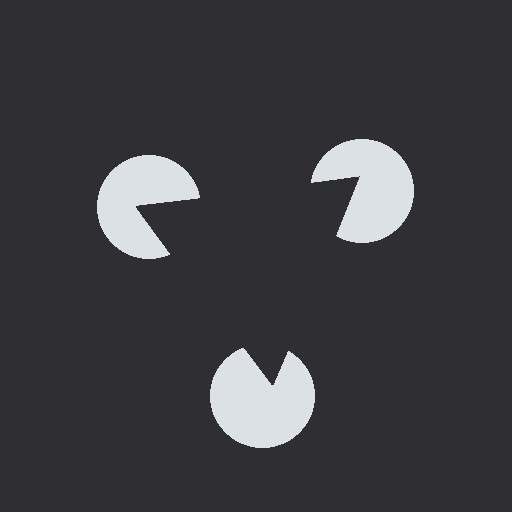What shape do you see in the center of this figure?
An illusory triangle — its edges are inferred from the aligned wedge cuts in the pac-man discs, not physically drawn.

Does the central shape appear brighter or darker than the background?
It typically appears slightly darker than the background, even though no actual brightness change is drawn.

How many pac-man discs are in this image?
There are 3 — one at each vertex of the illusory triangle.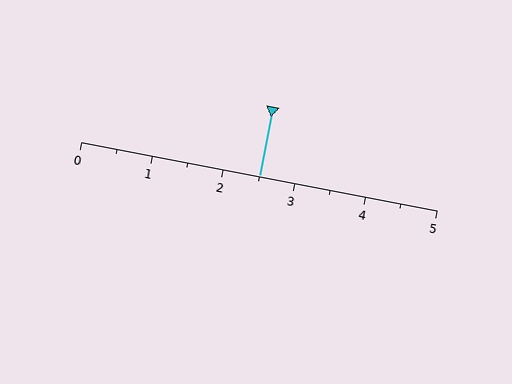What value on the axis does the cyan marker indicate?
The marker indicates approximately 2.5.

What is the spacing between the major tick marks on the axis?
The major ticks are spaced 1 apart.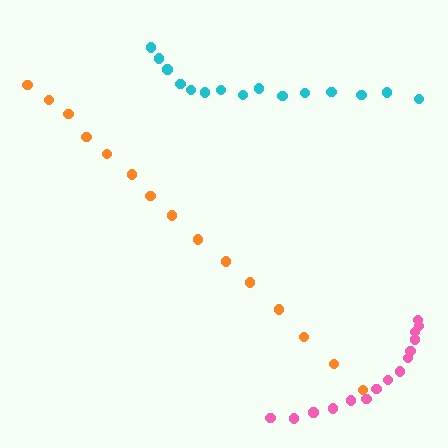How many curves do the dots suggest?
There are 3 distinct paths.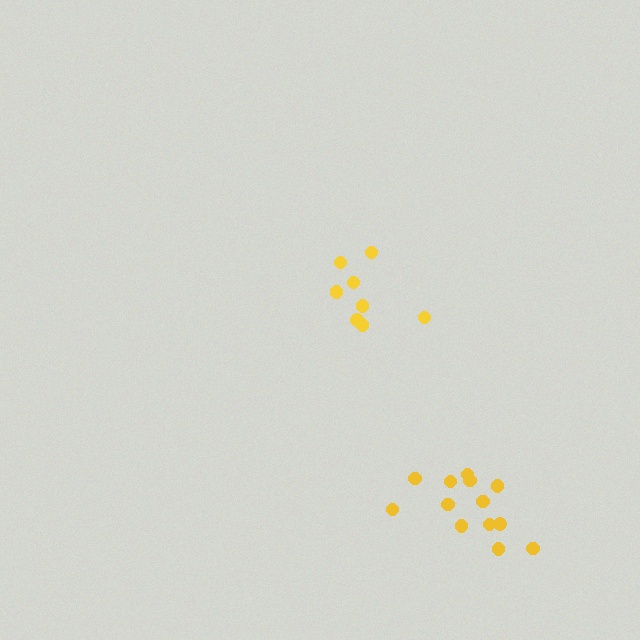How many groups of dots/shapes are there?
There are 2 groups.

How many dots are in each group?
Group 1: 8 dots, Group 2: 13 dots (21 total).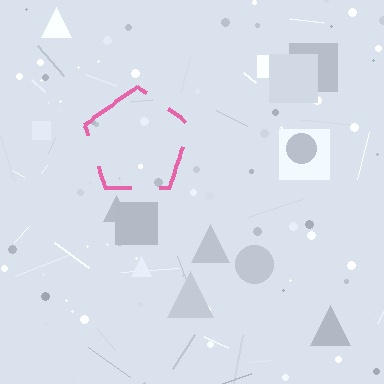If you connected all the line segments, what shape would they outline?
They would outline a pentagon.